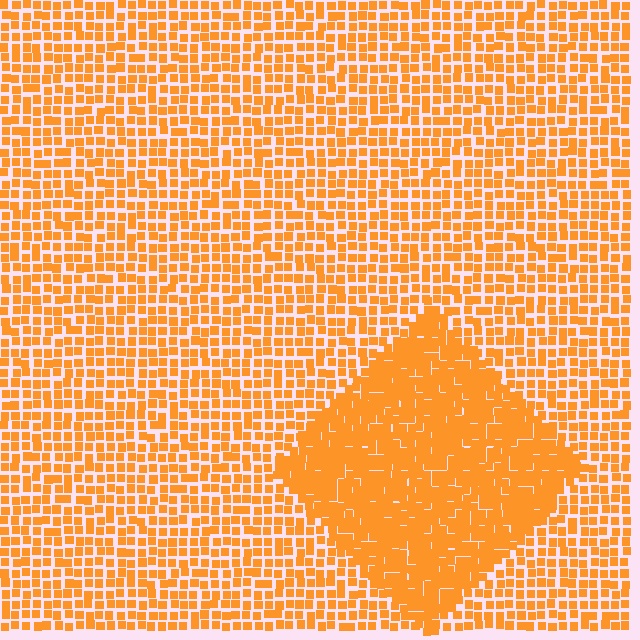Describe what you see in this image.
The image contains small orange elements arranged at two different densities. A diamond-shaped region is visible where the elements are more densely packed than the surrounding area.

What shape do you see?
I see a diamond.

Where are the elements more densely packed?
The elements are more densely packed inside the diamond boundary.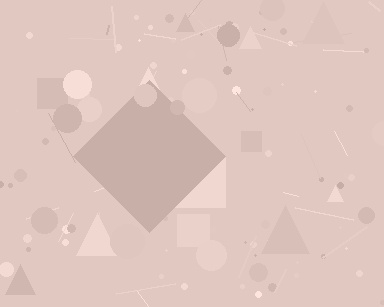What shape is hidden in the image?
A diamond is hidden in the image.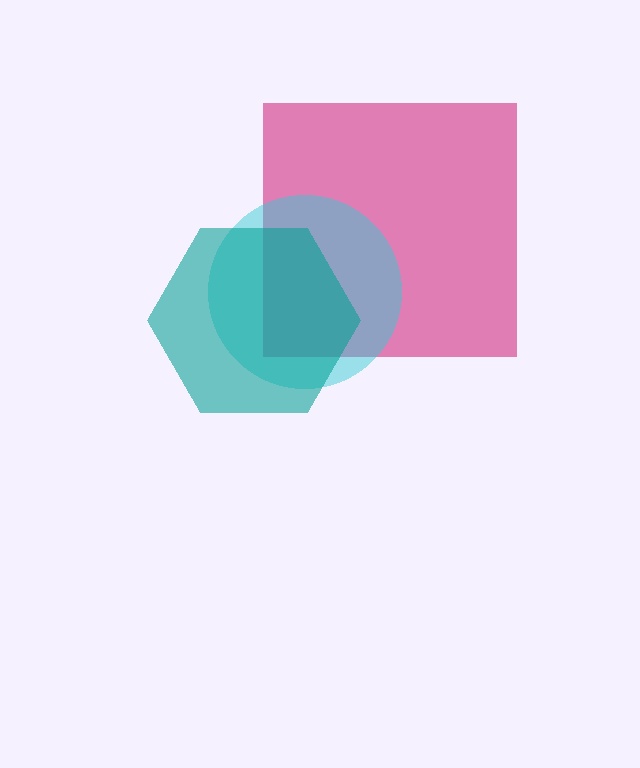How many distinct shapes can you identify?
There are 3 distinct shapes: a magenta square, a cyan circle, a teal hexagon.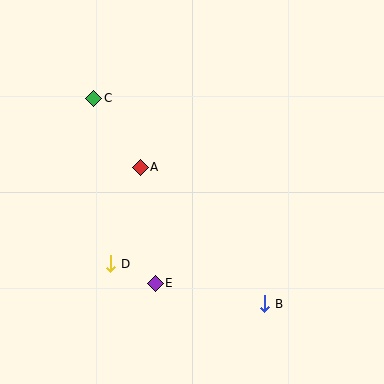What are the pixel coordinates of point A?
Point A is at (140, 167).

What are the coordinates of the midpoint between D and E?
The midpoint between D and E is at (133, 273).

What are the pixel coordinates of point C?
Point C is at (94, 98).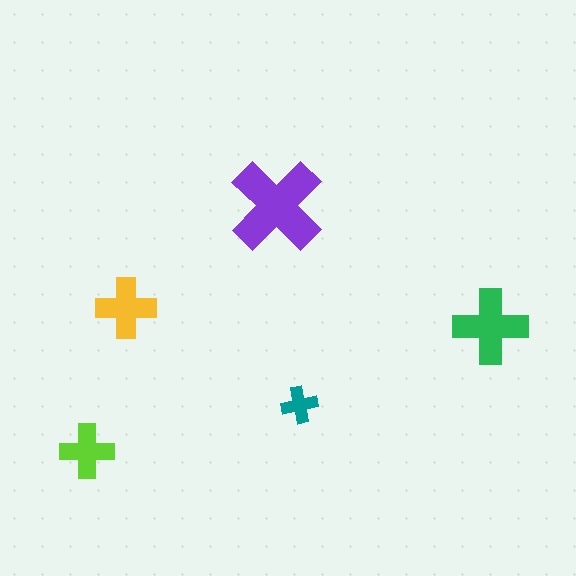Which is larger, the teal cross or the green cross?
The green one.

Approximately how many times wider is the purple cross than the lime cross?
About 2 times wider.